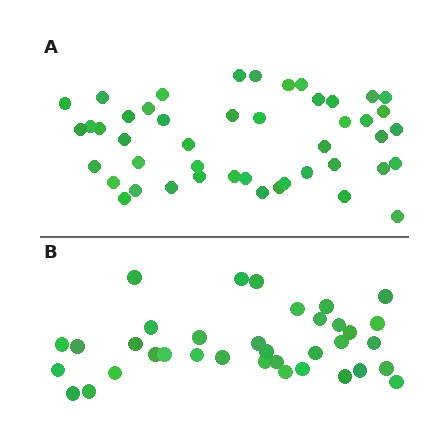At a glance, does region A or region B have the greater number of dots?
Region A (the top region) has more dots.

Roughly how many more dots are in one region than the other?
Region A has roughly 10 or so more dots than region B.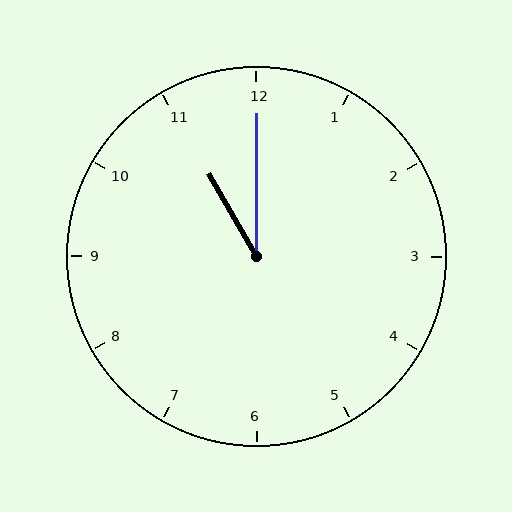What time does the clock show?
11:00.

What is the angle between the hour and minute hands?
Approximately 30 degrees.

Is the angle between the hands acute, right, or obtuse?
It is acute.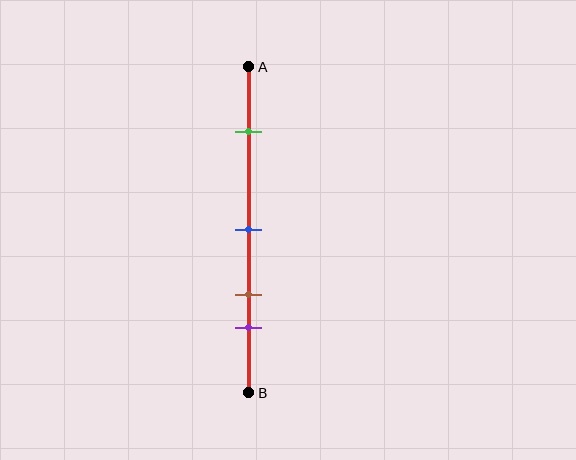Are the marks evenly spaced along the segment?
No, the marks are not evenly spaced.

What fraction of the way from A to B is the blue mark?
The blue mark is approximately 50% (0.5) of the way from A to B.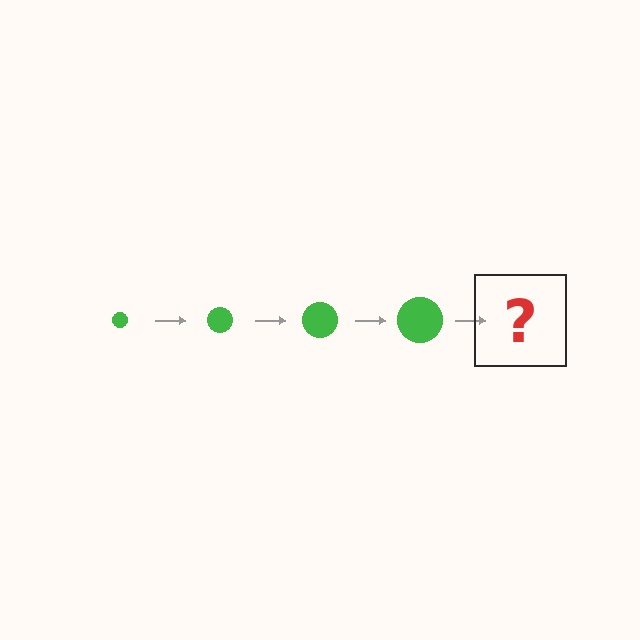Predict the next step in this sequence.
The next step is a green circle, larger than the previous one.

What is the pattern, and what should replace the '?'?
The pattern is that the circle gets progressively larger each step. The '?' should be a green circle, larger than the previous one.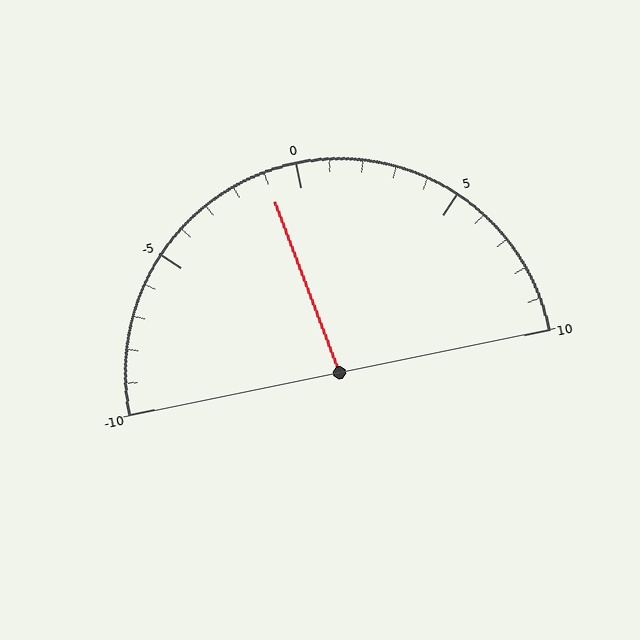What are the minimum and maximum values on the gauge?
The gauge ranges from -10 to 10.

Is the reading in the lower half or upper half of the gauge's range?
The reading is in the lower half of the range (-10 to 10).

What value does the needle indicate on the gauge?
The needle indicates approximately -1.